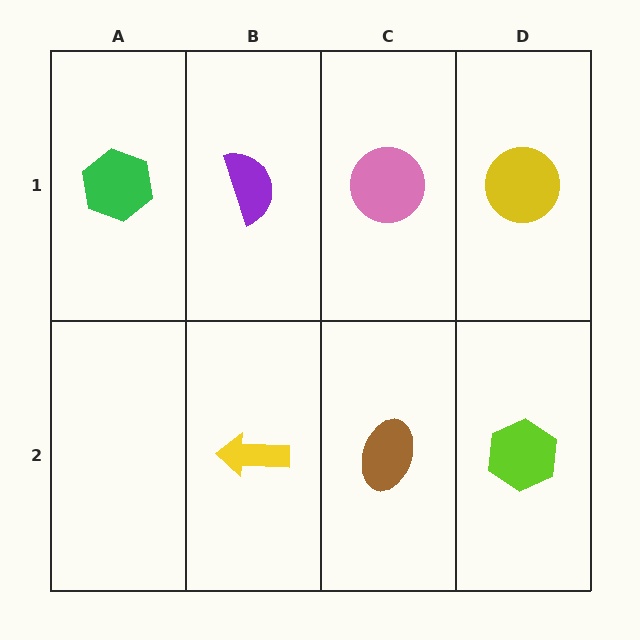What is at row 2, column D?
A lime hexagon.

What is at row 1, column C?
A pink circle.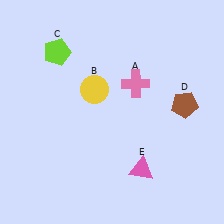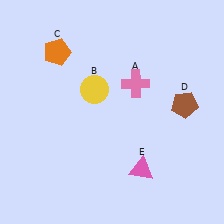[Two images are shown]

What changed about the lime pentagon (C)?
In Image 1, C is lime. In Image 2, it changed to orange.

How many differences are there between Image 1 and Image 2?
There is 1 difference between the two images.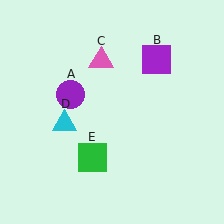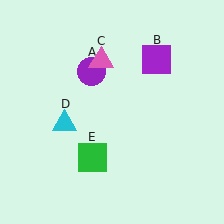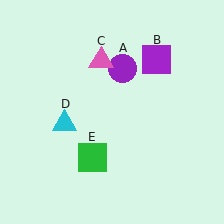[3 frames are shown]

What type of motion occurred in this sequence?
The purple circle (object A) rotated clockwise around the center of the scene.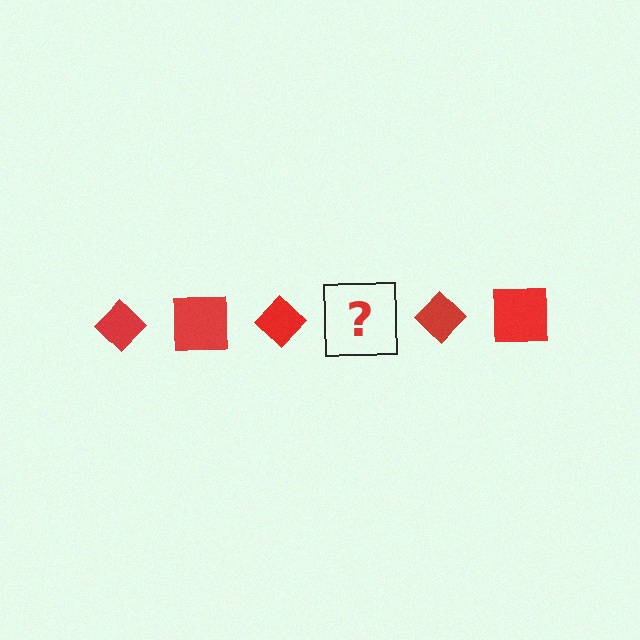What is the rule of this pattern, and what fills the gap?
The rule is that the pattern cycles through diamond, square shapes in red. The gap should be filled with a red square.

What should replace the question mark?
The question mark should be replaced with a red square.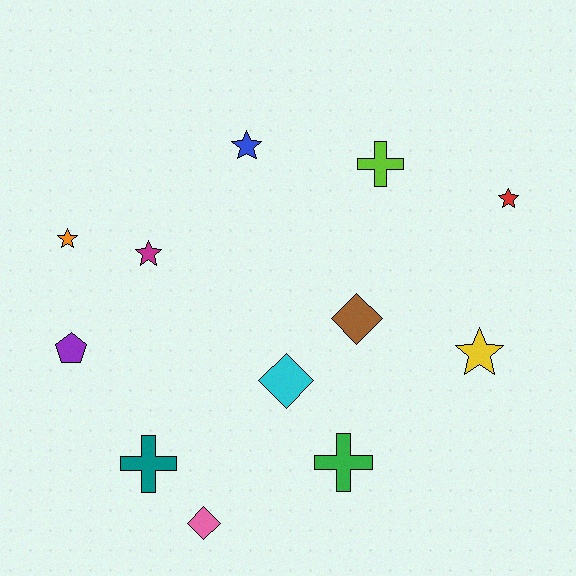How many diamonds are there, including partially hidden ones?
There are 3 diamonds.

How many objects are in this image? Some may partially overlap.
There are 12 objects.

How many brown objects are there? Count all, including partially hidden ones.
There is 1 brown object.